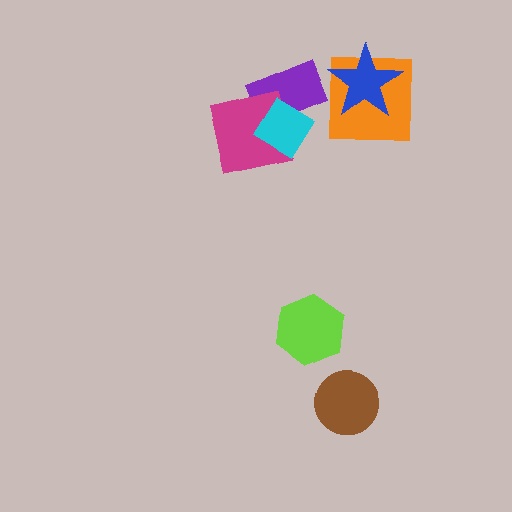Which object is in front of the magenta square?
The cyan diamond is in front of the magenta square.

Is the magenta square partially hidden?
Yes, it is partially covered by another shape.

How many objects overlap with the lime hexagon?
0 objects overlap with the lime hexagon.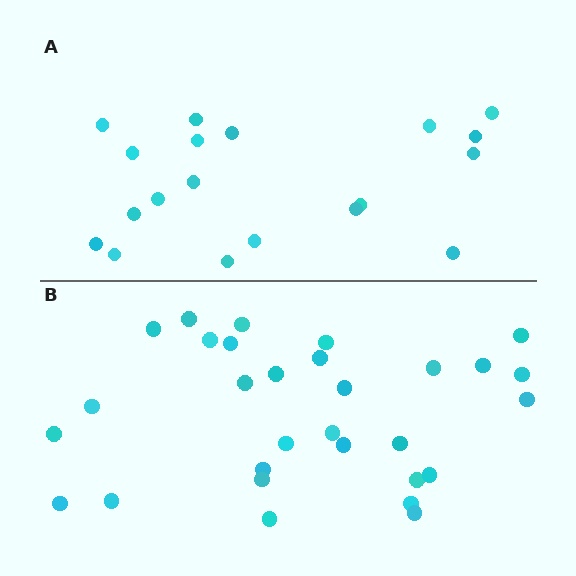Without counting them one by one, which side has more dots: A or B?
Region B (the bottom region) has more dots.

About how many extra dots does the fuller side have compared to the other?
Region B has roughly 12 or so more dots than region A.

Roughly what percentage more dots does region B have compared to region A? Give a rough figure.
About 60% more.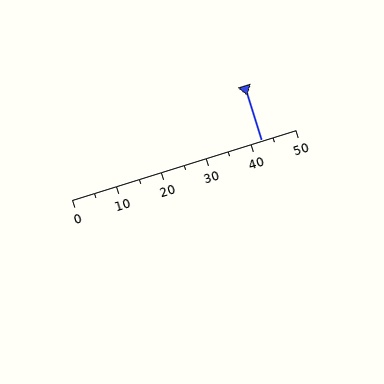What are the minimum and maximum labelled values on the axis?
The axis runs from 0 to 50.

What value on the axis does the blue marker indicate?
The marker indicates approximately 42.5.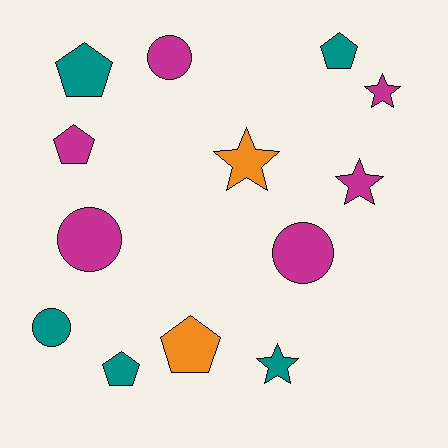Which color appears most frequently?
Magenta, with 6 objects.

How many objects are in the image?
There are 13 objects.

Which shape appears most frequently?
Pentagon, with 5 objects.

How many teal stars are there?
There is 1 teal star.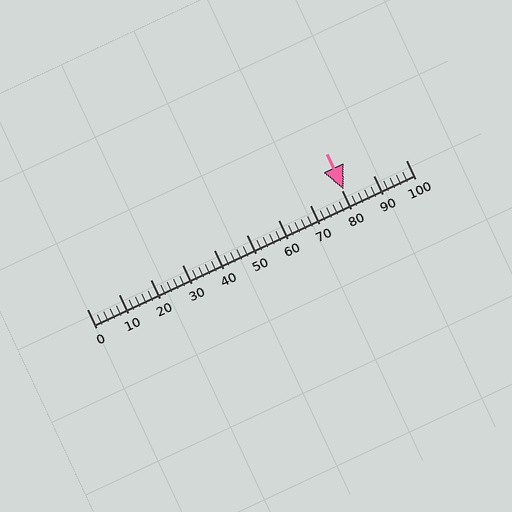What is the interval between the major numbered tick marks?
The major tick marks are spaced 10 units apart.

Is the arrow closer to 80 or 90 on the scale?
The arrow is closer to 80.